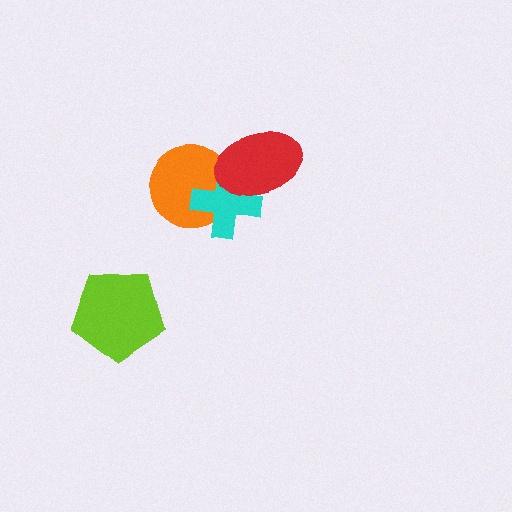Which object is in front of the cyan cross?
The red ellipse is in front of the cyan cross.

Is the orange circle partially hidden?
Yes, it is partially covered by another shape.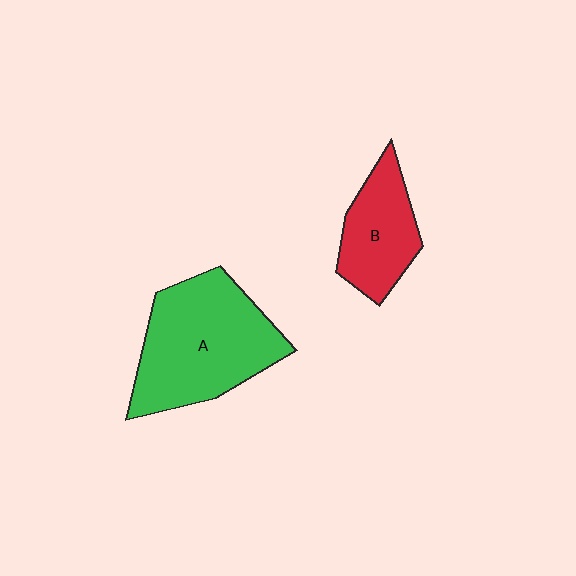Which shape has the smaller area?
Shape B (red).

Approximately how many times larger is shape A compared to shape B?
Approximately 1.8 times.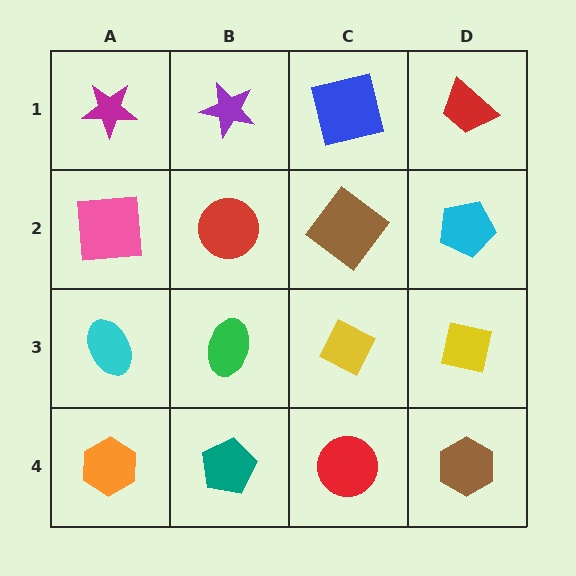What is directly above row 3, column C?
A brown diamond.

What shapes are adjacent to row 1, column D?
A cyan pentagon (row 2, column D), a blue square (row 1, column C).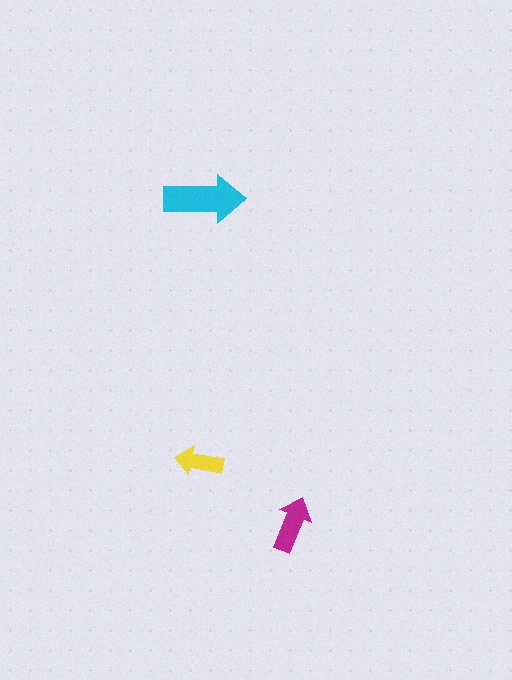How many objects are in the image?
There are 3 objects in the image.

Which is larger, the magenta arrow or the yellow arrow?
The magenta one.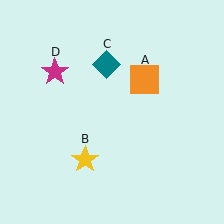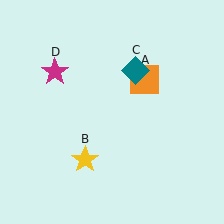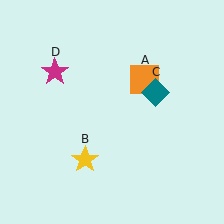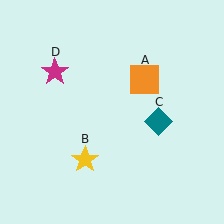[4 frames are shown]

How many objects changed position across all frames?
1 object changed position: teal diamond (object C).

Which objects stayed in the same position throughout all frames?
Orange square (object A) and yellow star (object B) and magenta star (object D) remained stationary.